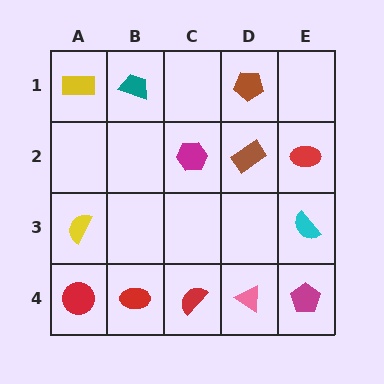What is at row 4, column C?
A red semicircle.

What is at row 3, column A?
A yellow semicircle.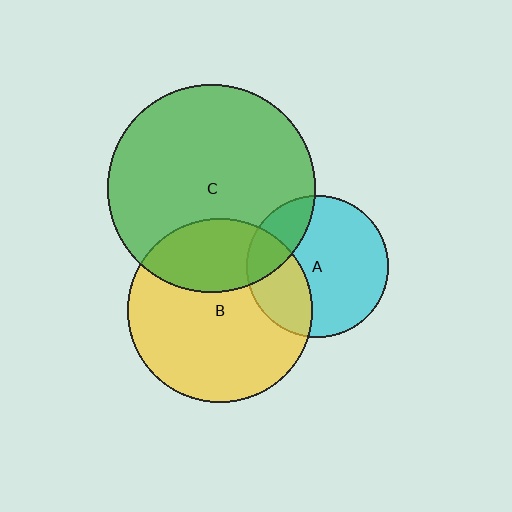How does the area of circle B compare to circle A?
Approximately 1.7 times.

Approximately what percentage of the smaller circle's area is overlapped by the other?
Approximately 20%.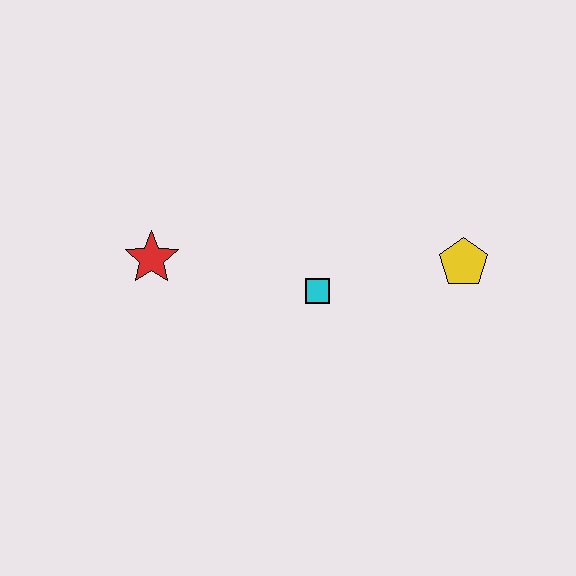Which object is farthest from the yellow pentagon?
The red star is farthest from the yellow pentagon.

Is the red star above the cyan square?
Yes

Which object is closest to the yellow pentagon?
The cyan square is closest to the yellow pentagon.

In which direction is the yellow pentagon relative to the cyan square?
The yellow pentagon is to the right of the cyan square.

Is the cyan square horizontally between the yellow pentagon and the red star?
Yes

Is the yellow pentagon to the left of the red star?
No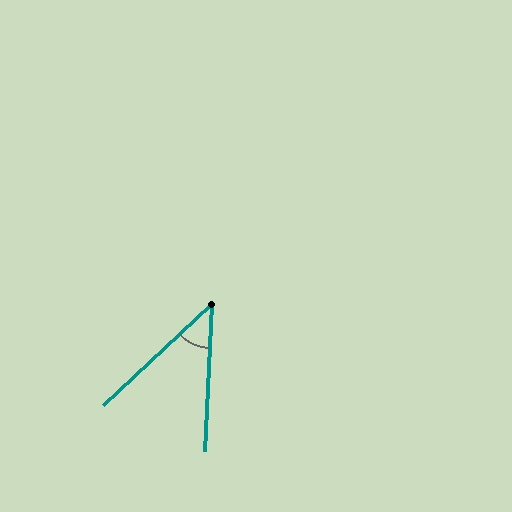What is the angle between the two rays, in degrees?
Approximately 44 degrees.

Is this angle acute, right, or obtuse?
It is acute.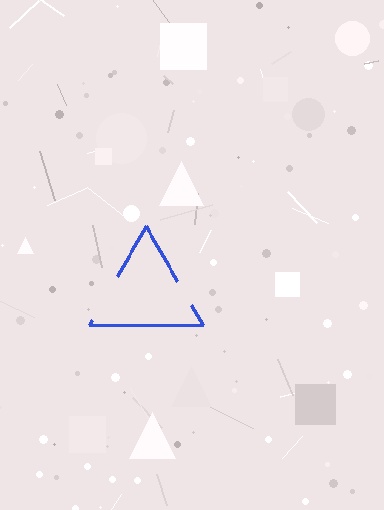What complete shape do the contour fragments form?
The contour fragments form a triangle.